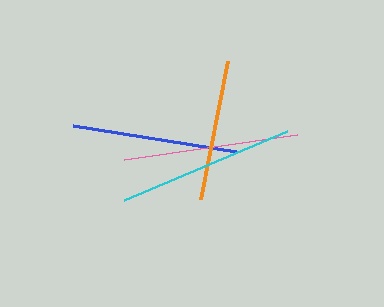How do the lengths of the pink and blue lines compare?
The pink and blue lines are approximately the same length.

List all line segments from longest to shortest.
From longest to shortest: cyan, pink, blue, orange.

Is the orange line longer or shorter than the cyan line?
The cyan line is longer than the orange line.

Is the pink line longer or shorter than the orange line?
The pink line is longer than the orange line.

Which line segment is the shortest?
The orange line is the shortest at approximately 140 pixels.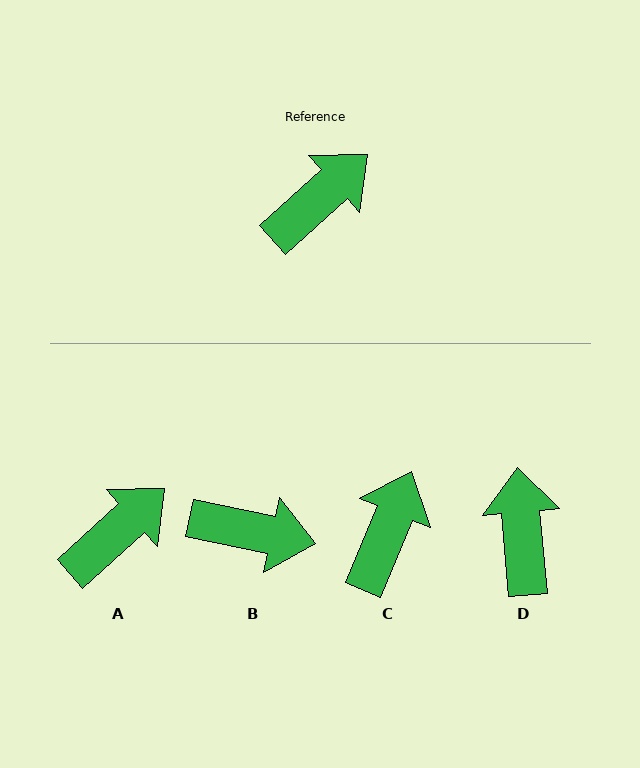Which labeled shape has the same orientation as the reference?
A.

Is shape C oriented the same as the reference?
No, it is off by about 25 degrees.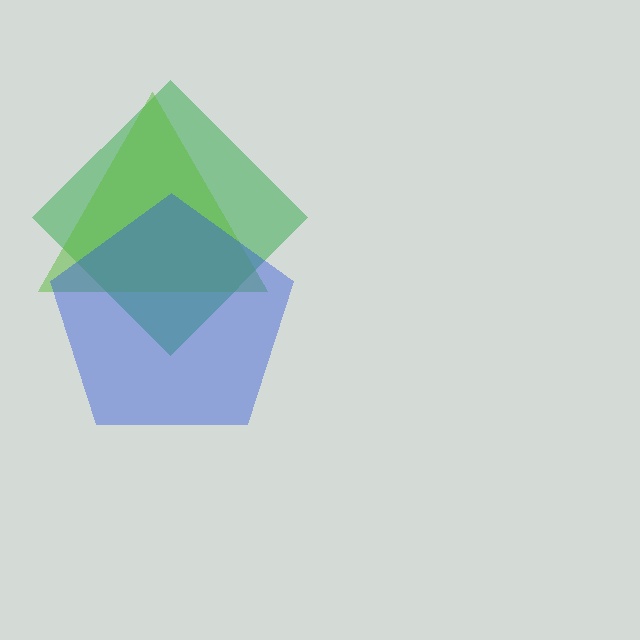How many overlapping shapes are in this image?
There are 3 overlapping shapes in the image.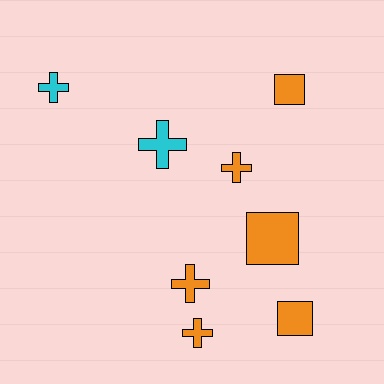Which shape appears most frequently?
Cross, with 5 objects.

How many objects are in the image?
There are 8 objects.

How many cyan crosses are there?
There are 2 cyan crosses.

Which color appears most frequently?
Orange, with 6 objects.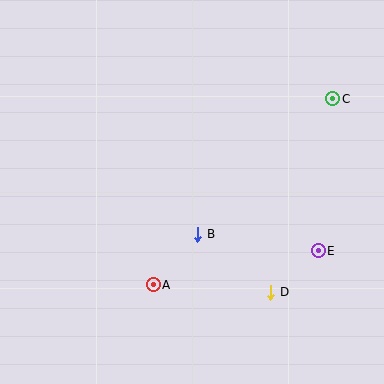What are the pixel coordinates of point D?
Point D is at (271, 292).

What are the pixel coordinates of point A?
Point A is at (153, 285).